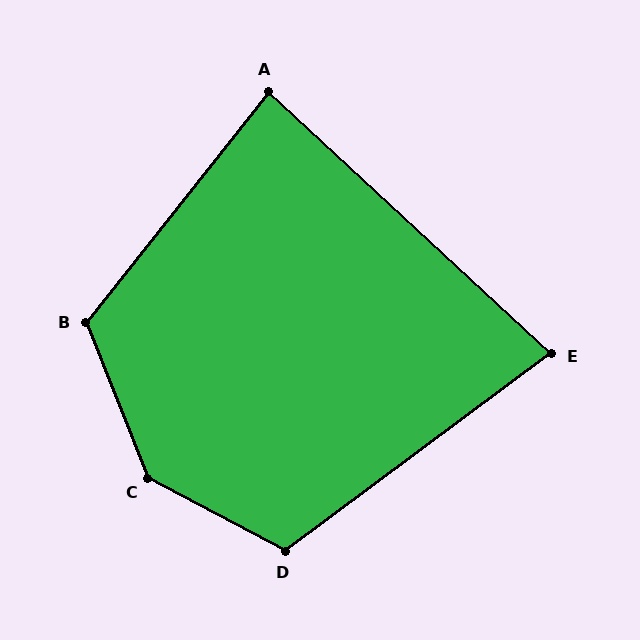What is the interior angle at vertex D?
Approximately 115 degrees (obtuse).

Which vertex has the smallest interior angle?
E, at approximately 79 degrees.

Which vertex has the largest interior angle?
C, at approximately 140 degrees.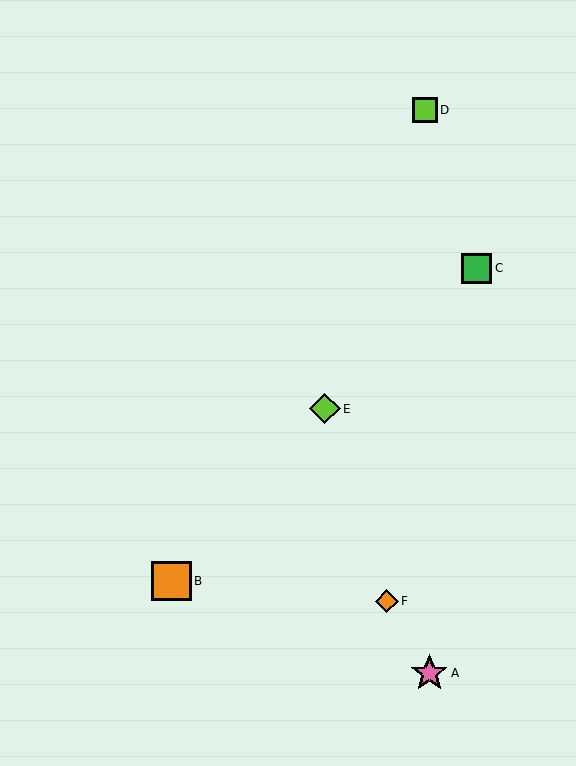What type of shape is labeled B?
Shape B is an orange square.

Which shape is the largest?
The orange square (labeled B) is the largest.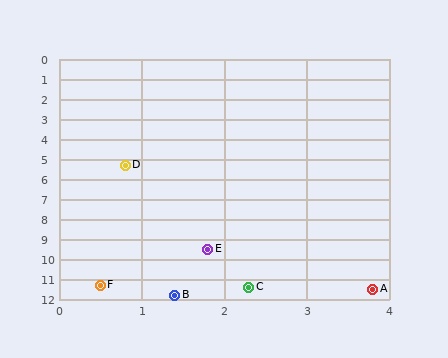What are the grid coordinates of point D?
Point D is at approximately (0.8, 5.3).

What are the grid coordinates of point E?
Point E is at approximately (1.8, 9.5).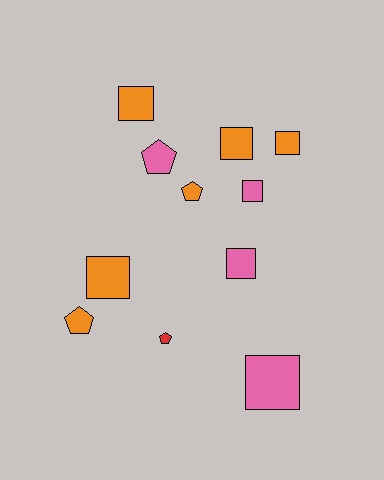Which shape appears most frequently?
Square, with 7 objects.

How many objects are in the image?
There are 11 objects.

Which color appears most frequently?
Orange, with 6 objects.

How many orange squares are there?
There are 4 orange squares.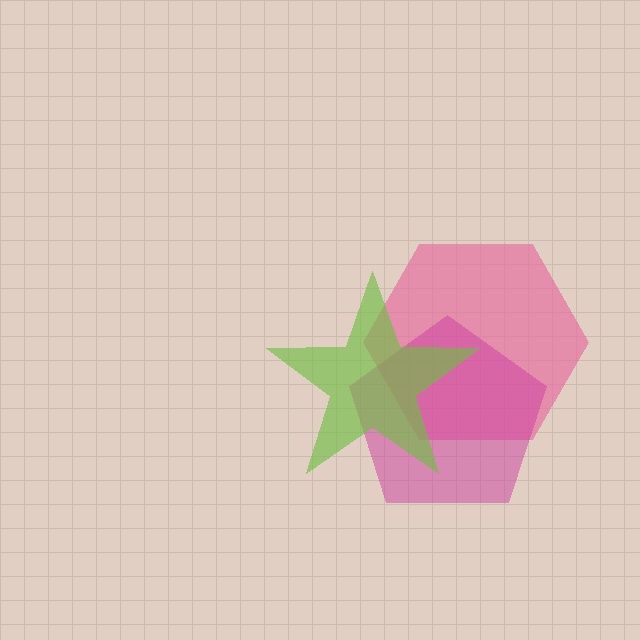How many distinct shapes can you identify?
There are 3 distinct shapes: a pink hexagon, a magenta pentagon, a lime star.